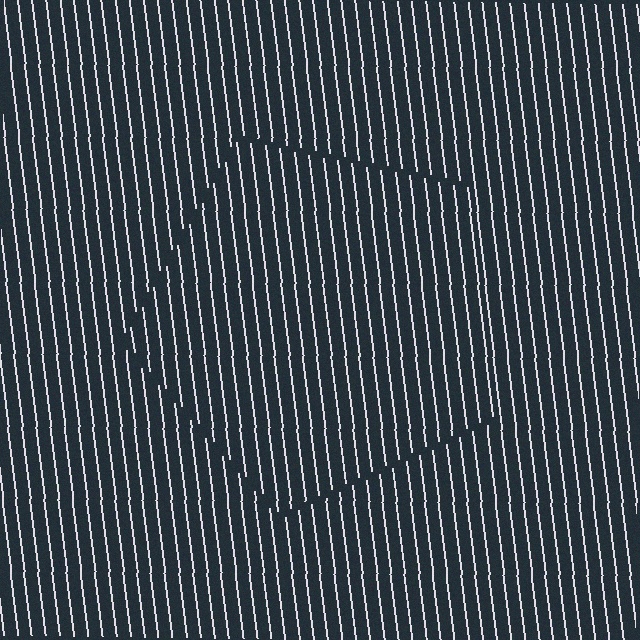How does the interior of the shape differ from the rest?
The interior of the shape contains the same grating, shifted by half a period — the contour is defined by the phase discontinuity where line-ends from the inner and outer gratings abut.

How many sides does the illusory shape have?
5 sides — the line-ends trace a pentagon.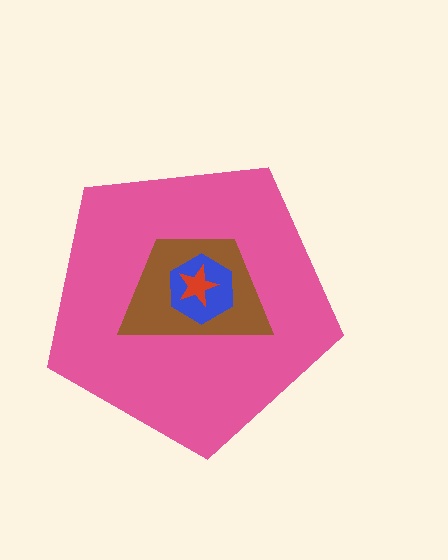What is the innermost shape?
The red star.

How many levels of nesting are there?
4.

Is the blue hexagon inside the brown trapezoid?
Yes.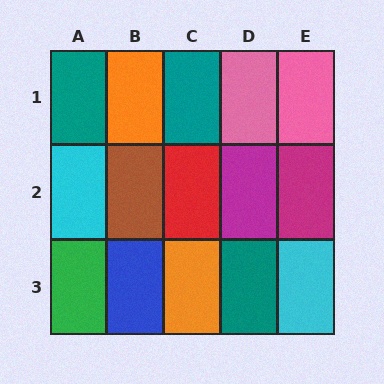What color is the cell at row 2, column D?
Magenta.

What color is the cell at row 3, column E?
Cyan.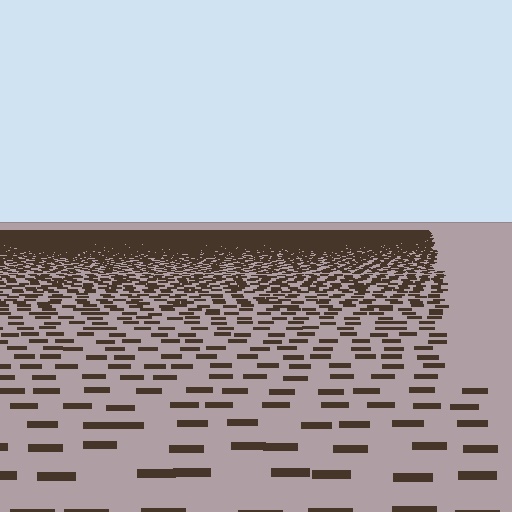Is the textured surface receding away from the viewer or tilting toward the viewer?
The surface is receding away from the viewer. Texture elements get smaller and denser toward the top.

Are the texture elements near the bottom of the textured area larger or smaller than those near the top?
Larger. Near the bottom, elements are closer to the viewer and appear at a bigger on-screen size.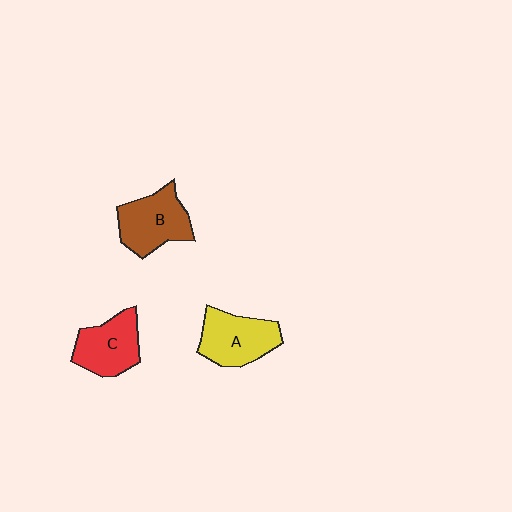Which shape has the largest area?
Shape B (brown).